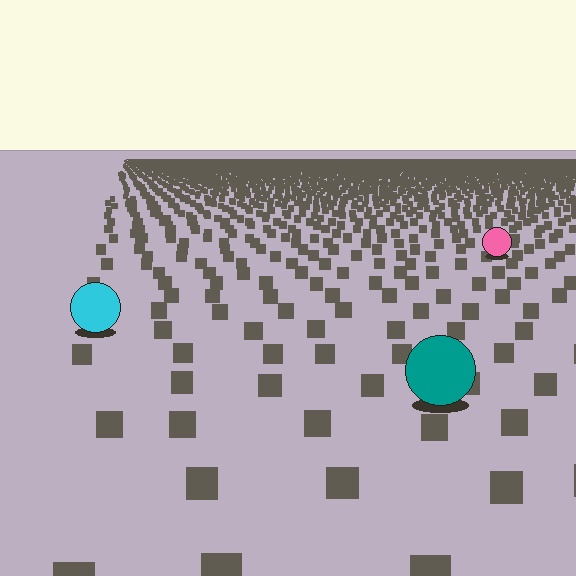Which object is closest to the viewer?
The teal circle is closest. The texture marks near it are larger and more spread out.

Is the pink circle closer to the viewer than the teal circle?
No. The teal circle is closer — you can tell from the texture gradient: the ground texture is coarser near it.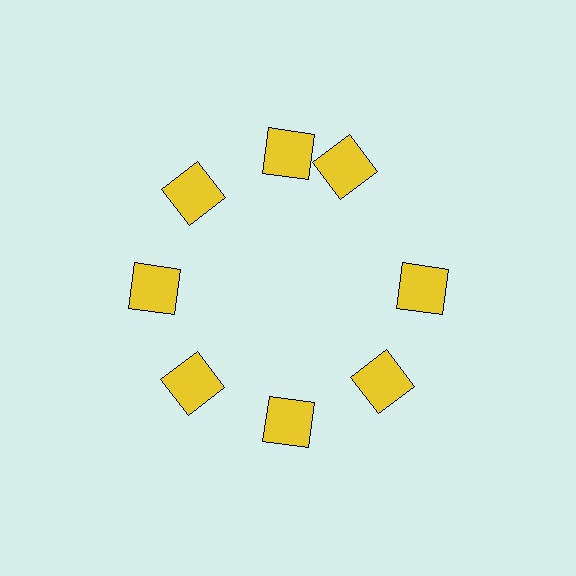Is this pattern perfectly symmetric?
No. The 8 yellow squares are arranged in a ring, but one element near the 2 o'clock position is rotated out of alignment along the ring, breaking the 8-fold rotational symmetry.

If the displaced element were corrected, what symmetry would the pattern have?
It would have 8-fold rotational symmetry — the pattern would map onto itself every 45 degrees.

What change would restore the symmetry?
The symmetry would be restored by rotating it back into even spacing with its neighbors so that all 8 squares sit at equal angles and equal distance from the center.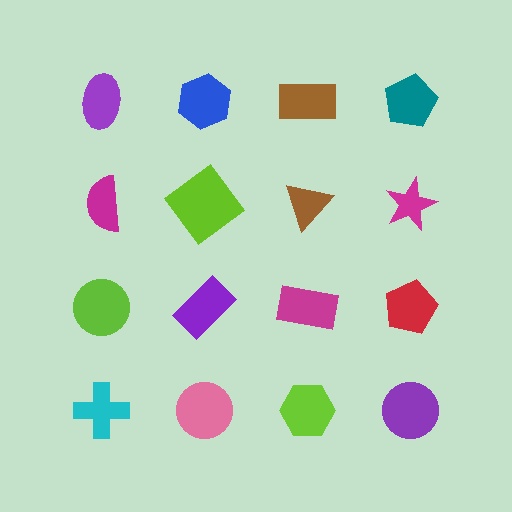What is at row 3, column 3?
A magenta rectangle.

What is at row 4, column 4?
A purple circle.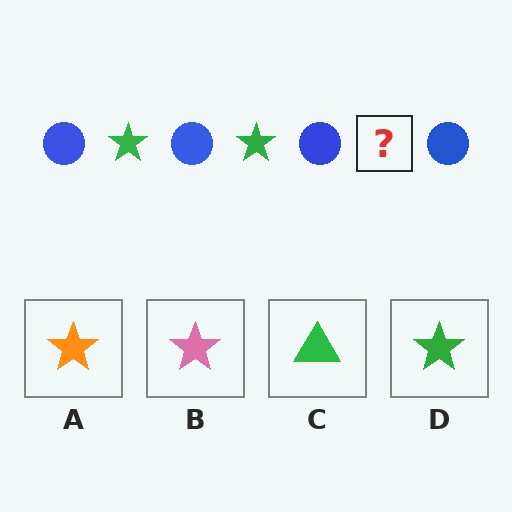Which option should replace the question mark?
Option D.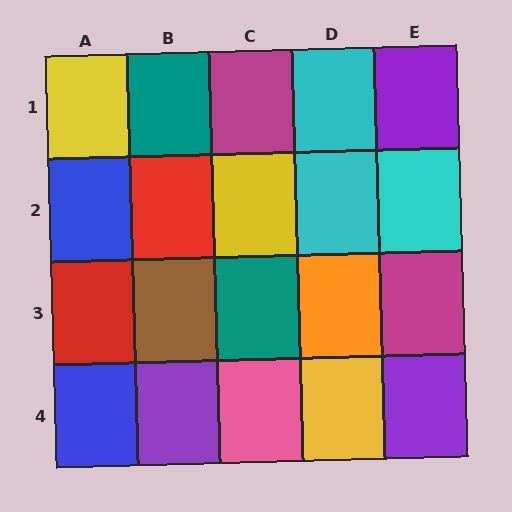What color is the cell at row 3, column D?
Orange.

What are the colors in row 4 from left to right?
Blue, purple, pink, yellow, purple.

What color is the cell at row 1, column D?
Cyan.